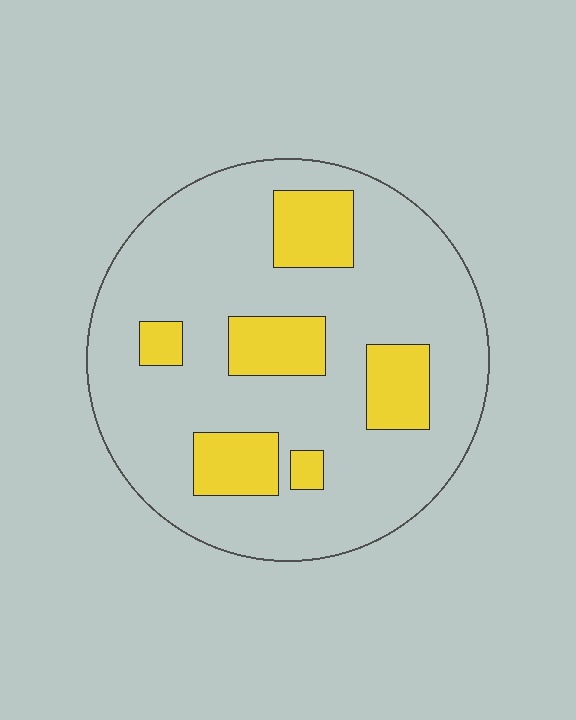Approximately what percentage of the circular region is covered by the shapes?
Approximately 20%.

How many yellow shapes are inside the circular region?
6.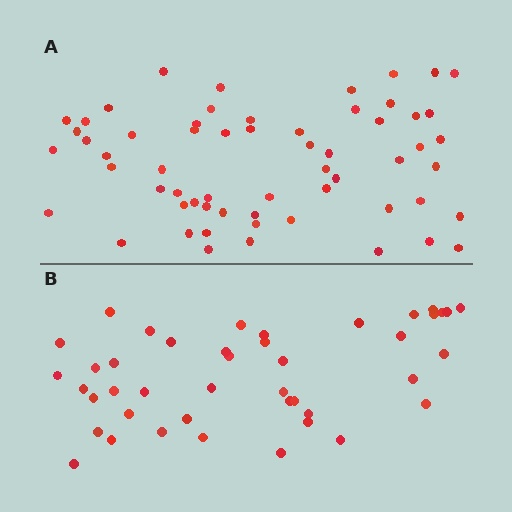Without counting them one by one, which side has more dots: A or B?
Region A (the top region) has more dots.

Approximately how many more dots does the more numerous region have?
Region A has approximately 15 more dots than region B.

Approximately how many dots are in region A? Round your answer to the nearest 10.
About 60 dots.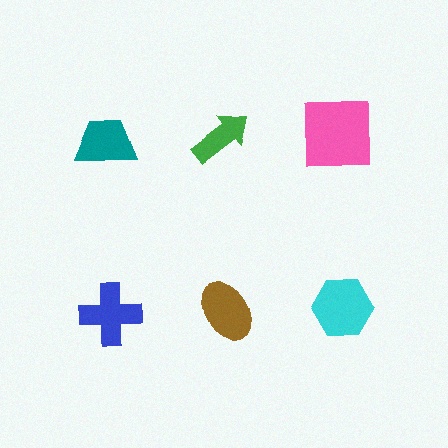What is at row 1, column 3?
A pink square.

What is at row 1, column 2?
A green arrow.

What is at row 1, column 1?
A teal trapezoid.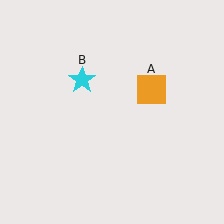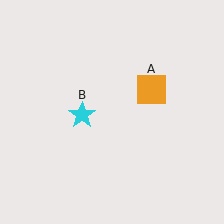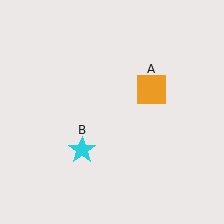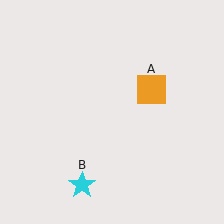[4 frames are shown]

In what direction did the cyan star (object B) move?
The cyan star (object B) moved down.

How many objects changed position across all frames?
1 object changed position: cyan star (object B).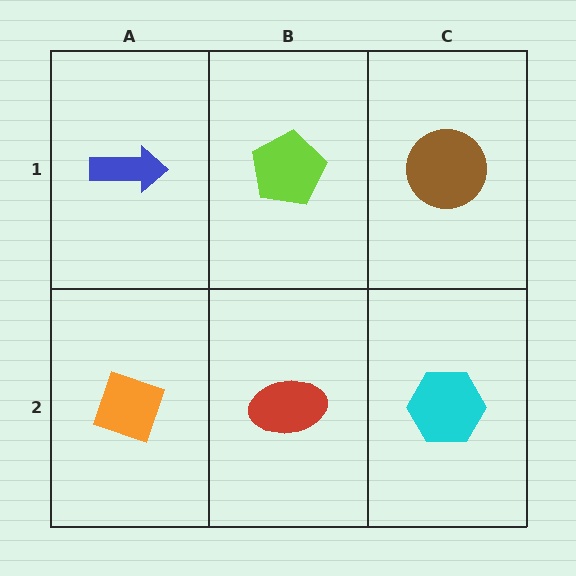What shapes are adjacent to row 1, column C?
A cyan hexagon (row 2, column C), a lime pentagon (row 1, column B).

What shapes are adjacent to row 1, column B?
A red ellipse (row 2, column B), a blue arrow (row 1, column A), a brown circle (row 1, column C).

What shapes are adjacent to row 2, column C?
A brown circle (row 1, column C), a red ellipse (row 2, column B).